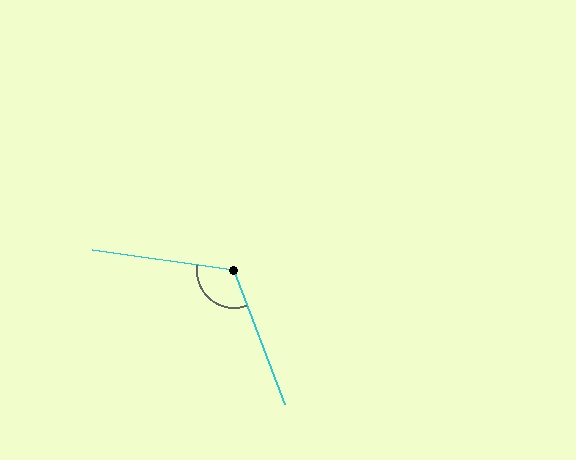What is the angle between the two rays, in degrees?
Approximately 119 degrees.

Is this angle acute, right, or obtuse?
It is obtuse.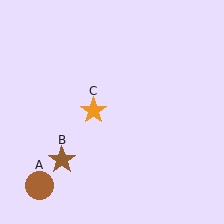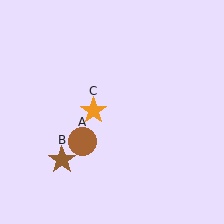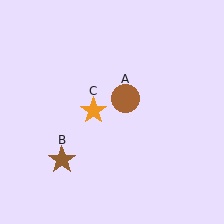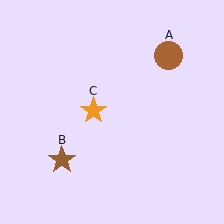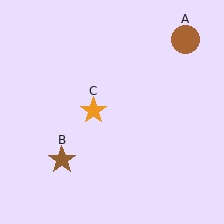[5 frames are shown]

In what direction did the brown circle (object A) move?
The brown circle (object A) moved up and to the right.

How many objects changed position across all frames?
1 object changed position: brown circle (object A).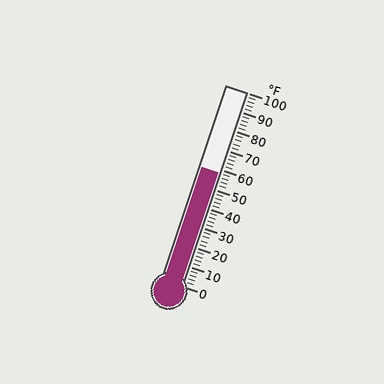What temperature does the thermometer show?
The thermometer shows approximately 58°F.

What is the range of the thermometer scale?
The thermometer scale ranges from 0°F to 100°F.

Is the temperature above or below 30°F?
The temperature is above 30°F.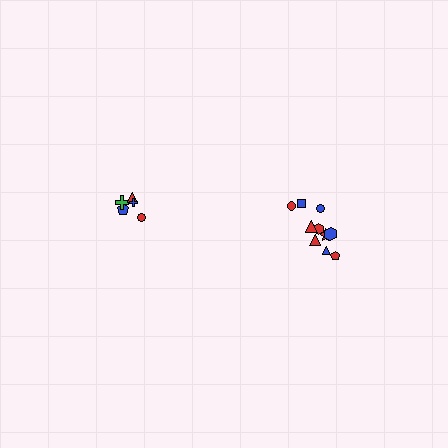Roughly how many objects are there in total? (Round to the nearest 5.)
Roughly 15 objects in total.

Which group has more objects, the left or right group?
The right group.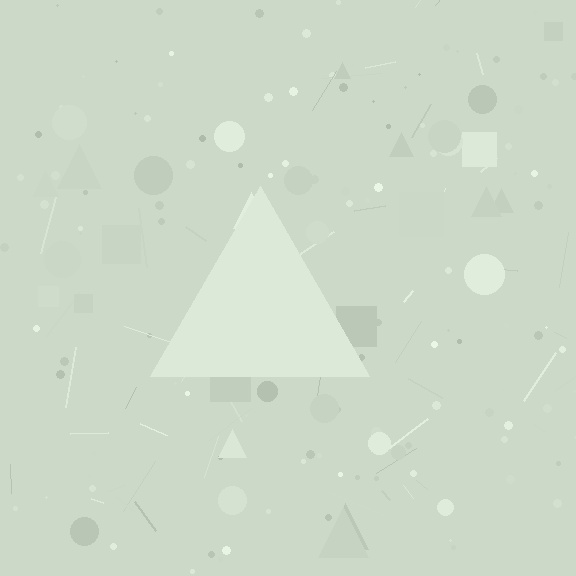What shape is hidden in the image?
A triangle is hidden in the image.